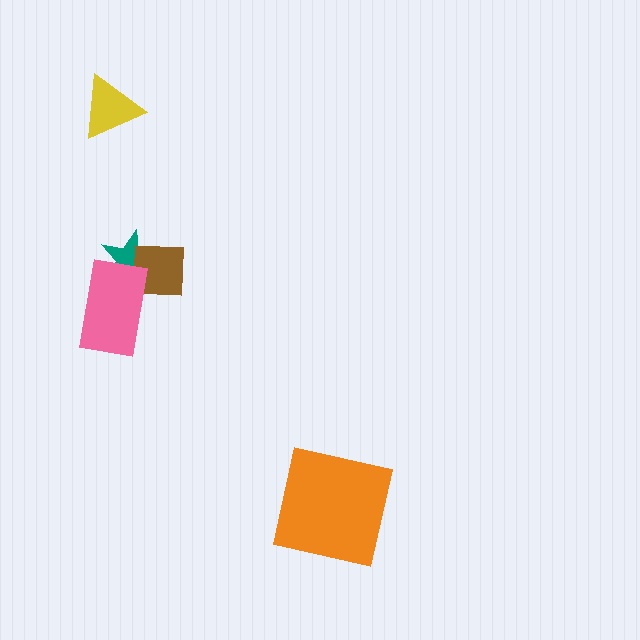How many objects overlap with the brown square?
2 objects overlap with the brown square.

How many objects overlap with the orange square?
0 objects overlap with the orange square.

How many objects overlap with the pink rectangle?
2 objects overlap with the pink rectangle.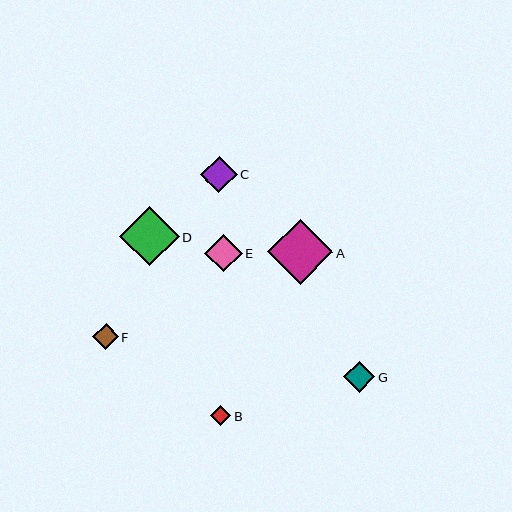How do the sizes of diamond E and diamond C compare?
Diamond E and diamond C are approximately the same size.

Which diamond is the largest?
Diamond A is the largest with a size of approximately 66 pixels.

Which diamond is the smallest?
Diamond B is the smallest with a size of approximately 20 pixels.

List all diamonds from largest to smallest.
From largest to smallest: A, D, E, C, G, F, B.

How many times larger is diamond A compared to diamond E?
Diamond A is approximately 1.8 times the size of diamond E.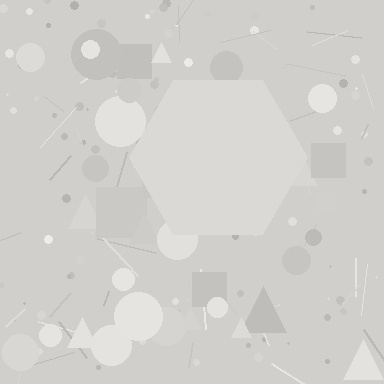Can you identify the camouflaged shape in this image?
The camouflaged shape is a hexagon.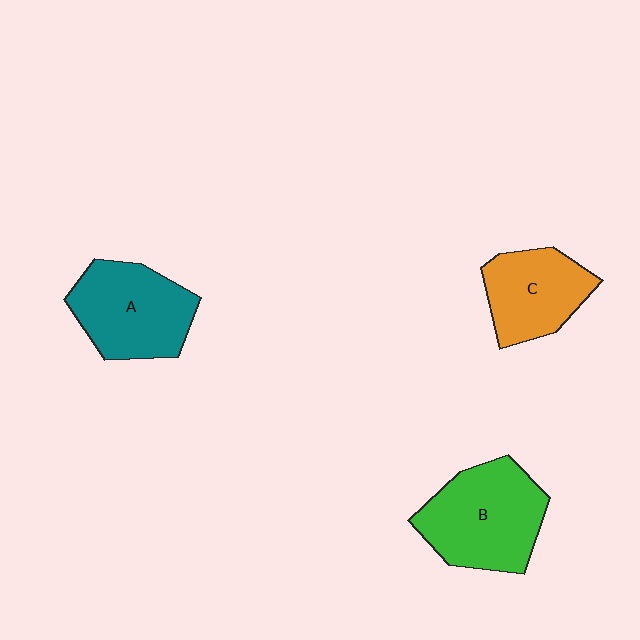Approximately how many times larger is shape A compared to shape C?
Approximately 1.2 times.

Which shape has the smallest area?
Shape C (orange).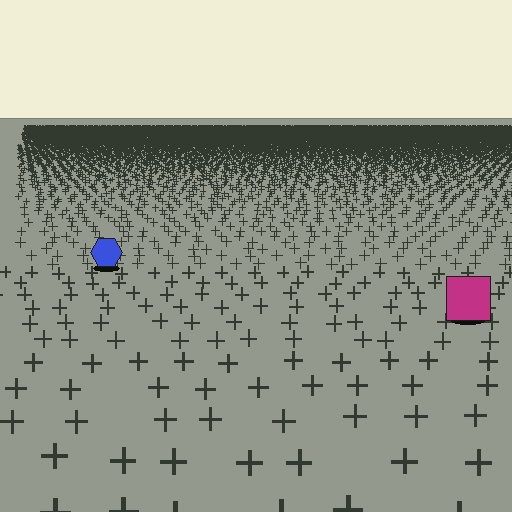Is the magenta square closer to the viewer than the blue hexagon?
Yes. The magenta square is closer — you can tell from the texture gradient: the ground texture is coarser near it.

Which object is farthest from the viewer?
The blue hexagon is farthest from the viewer. It appears smaller and the ground texture around it is denser.